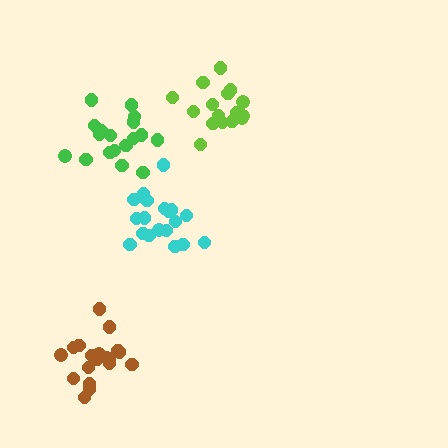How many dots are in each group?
Group 1: 19 dots, Group 2: 20 dots, Group 3: 18 dots, Group 4: 16 dots (73 total).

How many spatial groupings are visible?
There are 4 spatial groupings.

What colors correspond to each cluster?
The clusters are colored: cyan, brown, green, lime.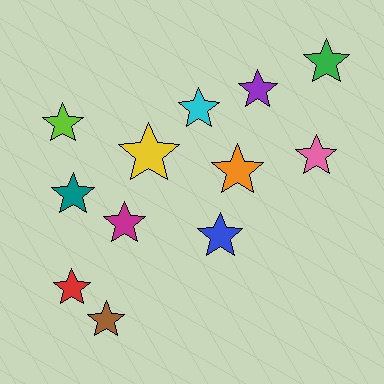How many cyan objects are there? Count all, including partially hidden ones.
There is 1 cyan object.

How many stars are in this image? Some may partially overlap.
There are 12 stars.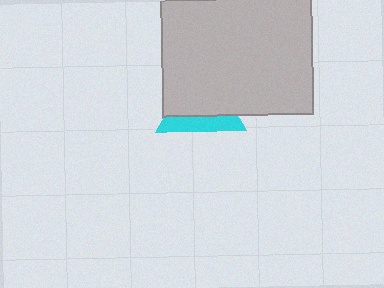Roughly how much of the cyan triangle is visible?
A small part of it is visible (roughly 32%).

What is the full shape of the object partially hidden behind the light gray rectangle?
The partially hidden object is a cyan triangle.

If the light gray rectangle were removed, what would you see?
You would see the complete cyan triangle.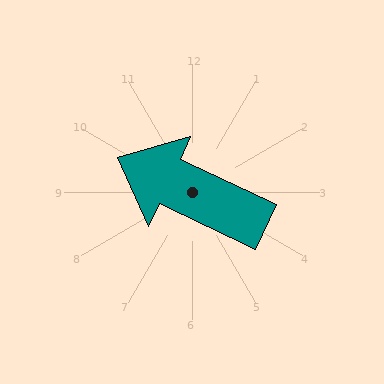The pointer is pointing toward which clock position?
Roughly 10 o'clock.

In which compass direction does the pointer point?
Northwest.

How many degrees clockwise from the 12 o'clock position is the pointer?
Approximately 295 degrees.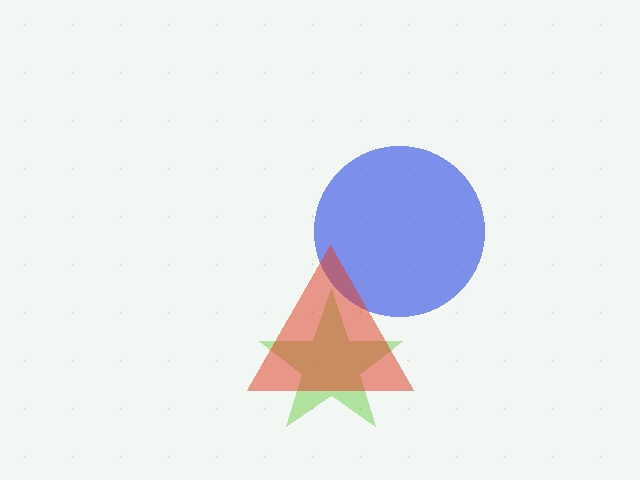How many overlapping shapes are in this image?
There are 3 overlapping shapes in the image.